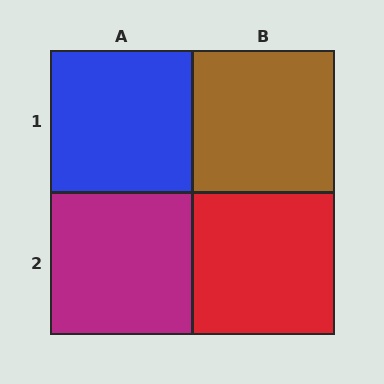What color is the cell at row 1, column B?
Brown.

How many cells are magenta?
1 cell is magenta.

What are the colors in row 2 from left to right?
Magenta, red.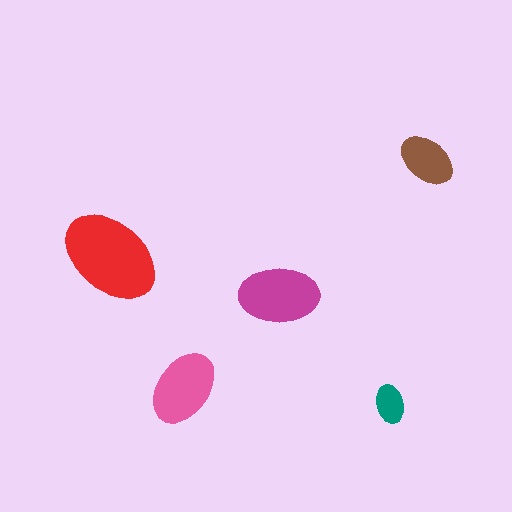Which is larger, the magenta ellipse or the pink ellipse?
The magenta one.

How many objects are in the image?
There are 5 objects in the image.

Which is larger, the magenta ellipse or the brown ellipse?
The magenta one.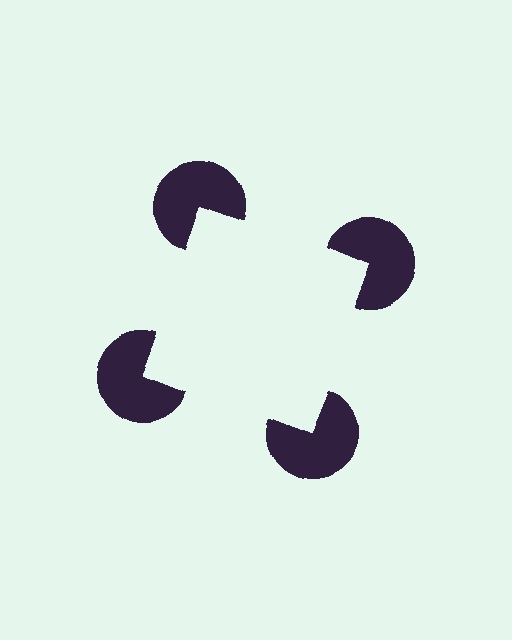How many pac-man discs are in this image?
There are 4 — one at each vertex of the illusory square.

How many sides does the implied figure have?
4 sides.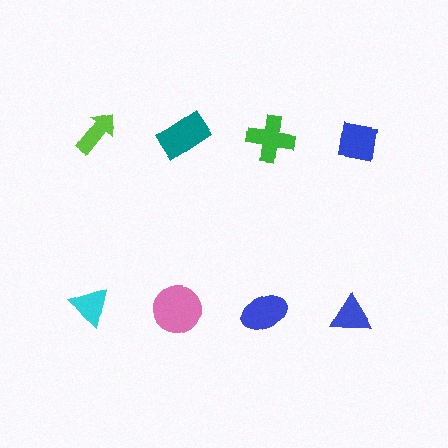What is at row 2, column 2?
A pink circle.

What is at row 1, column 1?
A lime arrow.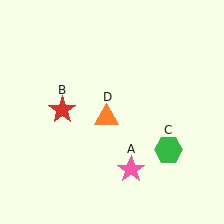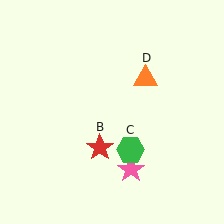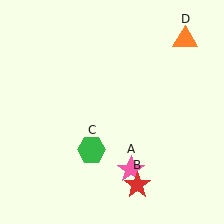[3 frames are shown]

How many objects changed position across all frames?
3 objects changed position: red star (object B), green hexagon (object C), orange triangle (object D).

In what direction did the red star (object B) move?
The red star (object B) moved down and to the right.